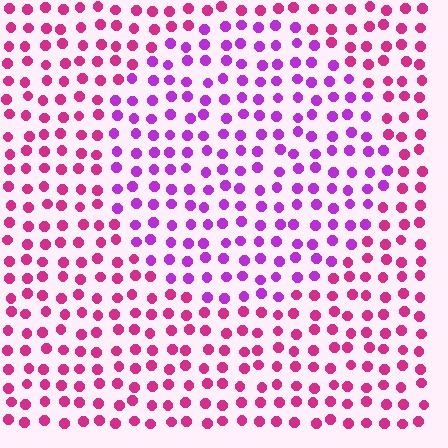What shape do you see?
I see a circle.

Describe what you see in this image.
The image is filled with small magenta elements in a uniform arrangement. A circle-shaped region is visible where the elements are tinted to a slightly different hue, forming a subtle color boundary.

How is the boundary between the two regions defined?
The boundary is defined purely by a slight shift in hue (about 36 degrees). Spacing, size, and orientation are identical on both sides.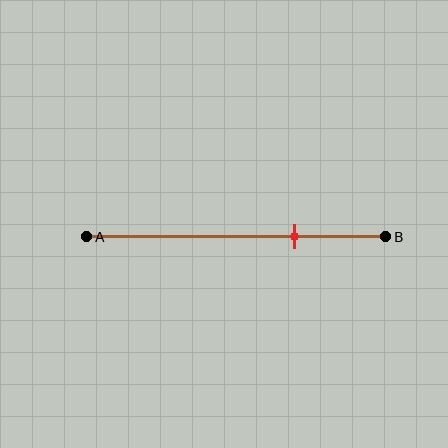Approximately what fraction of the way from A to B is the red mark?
The red mark is approximately 70% of the way from A to B.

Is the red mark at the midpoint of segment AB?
No, the mark is at about 70% from A, not at the 50% midpoint.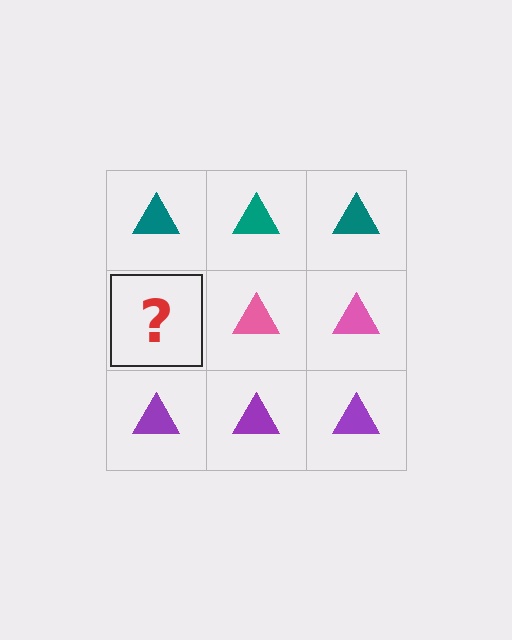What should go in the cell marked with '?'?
The missing cell should contain a pink triangle.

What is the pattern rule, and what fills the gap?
The rule is that each row has a consistent color. The gap should be filled with a pink triangle.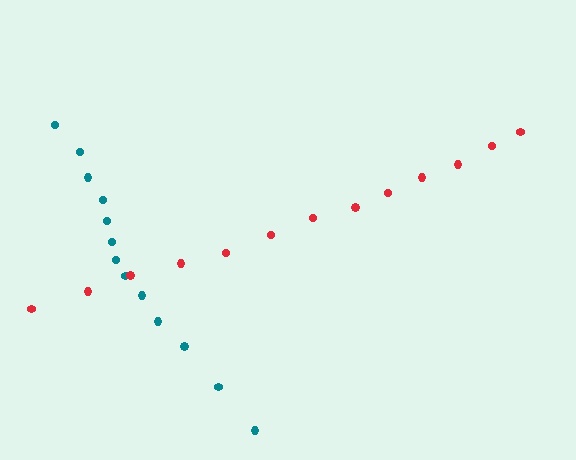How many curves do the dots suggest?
There are 2 distinct paths.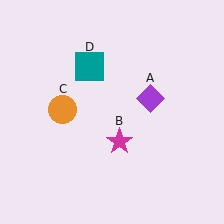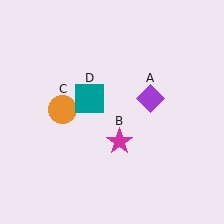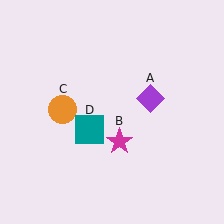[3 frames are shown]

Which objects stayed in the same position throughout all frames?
Purple diamond (object A) and magenta star (object B) and orange circle (object C) remained stationary.